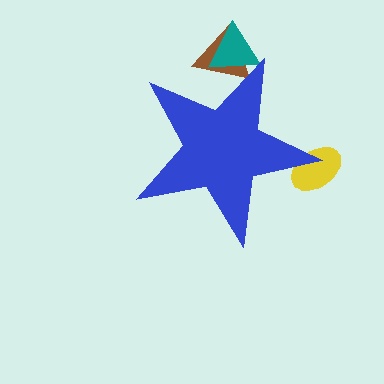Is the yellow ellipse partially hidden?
Yes, the yellow ellipse is partially hidden behind the blue star.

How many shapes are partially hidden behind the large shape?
3 shapes are partially hidden.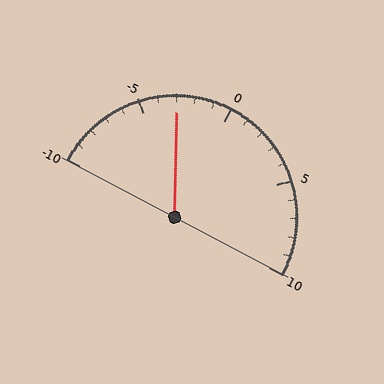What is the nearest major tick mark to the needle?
The nearest major tick mark is -5.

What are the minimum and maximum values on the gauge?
The gauge ranges from -10 to 10.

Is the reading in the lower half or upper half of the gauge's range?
The reading is in the lower half of the range (-10 to 10).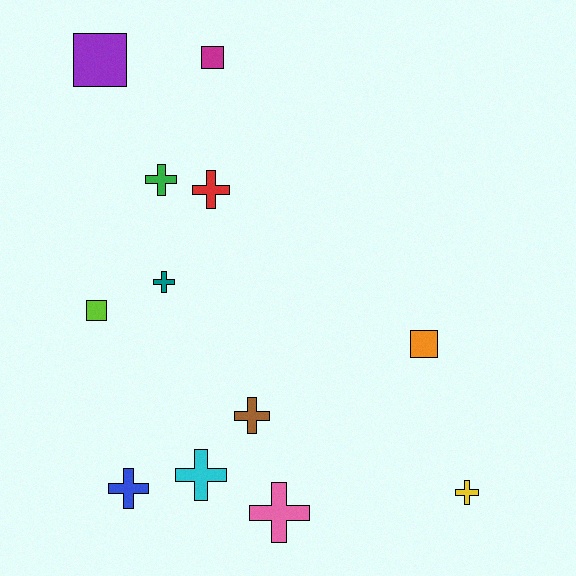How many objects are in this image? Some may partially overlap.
There are 12 objects.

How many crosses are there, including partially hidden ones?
There are 8 crosses.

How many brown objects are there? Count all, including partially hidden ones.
There is 1 brown object.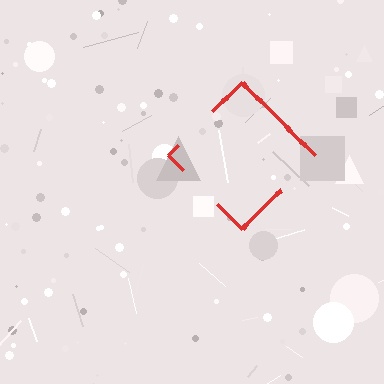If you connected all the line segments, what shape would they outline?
They would outline a diamond.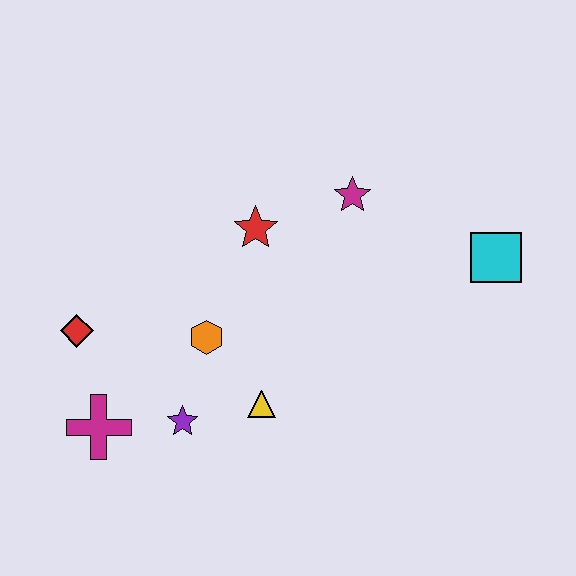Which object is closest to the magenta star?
The red star is closest to the magenta star.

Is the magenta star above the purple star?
Yes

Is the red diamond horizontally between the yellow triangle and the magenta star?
No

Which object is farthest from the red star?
The magenta cross is farthest from the red star.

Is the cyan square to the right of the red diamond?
Yes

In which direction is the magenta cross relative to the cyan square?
The magenta cross is to the left of the cyan square.